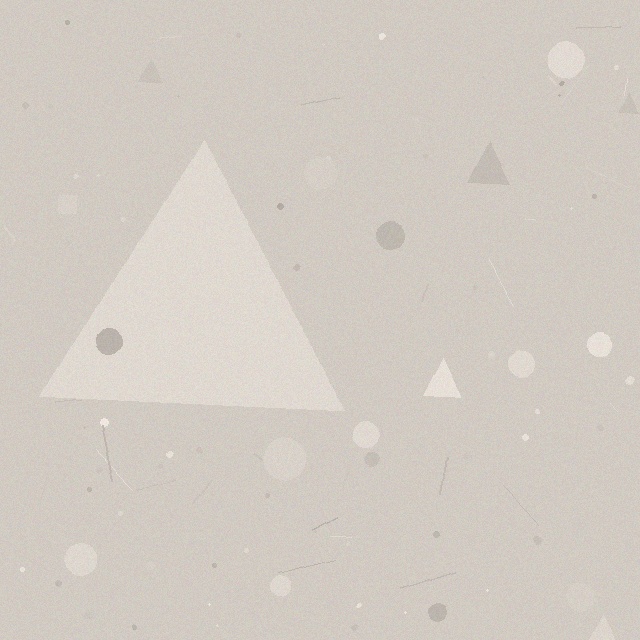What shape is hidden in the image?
A triangle is hidden in the image.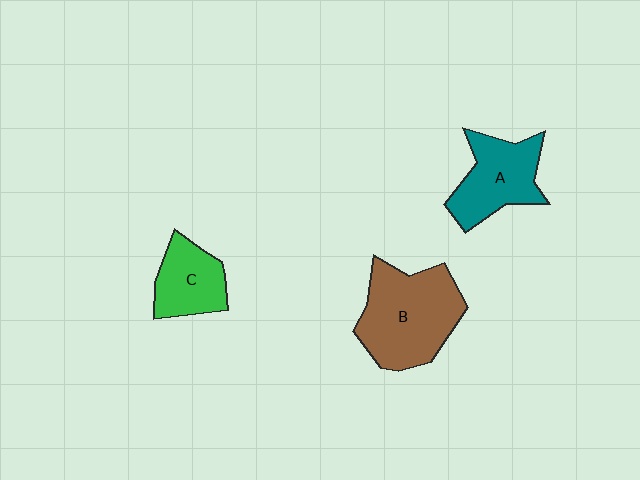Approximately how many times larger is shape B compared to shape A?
Approximately 1.4 times.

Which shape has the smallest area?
Shape C (green).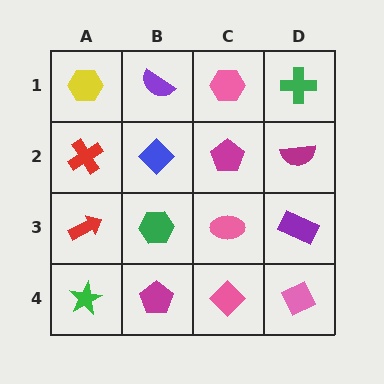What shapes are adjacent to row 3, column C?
A magenta pentagon (row 2, column C), a pink diamond (row 4, column C), a green hexagon (row 3, column B), a purple rectangle (row 3, column D).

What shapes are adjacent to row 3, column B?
A blue diamond (row 2, column B), a magenta pentagon (row 4, column B), a red arrow (row 3, column A), a pink ellipse (row 3, column C).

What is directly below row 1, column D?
A magenta semicircle.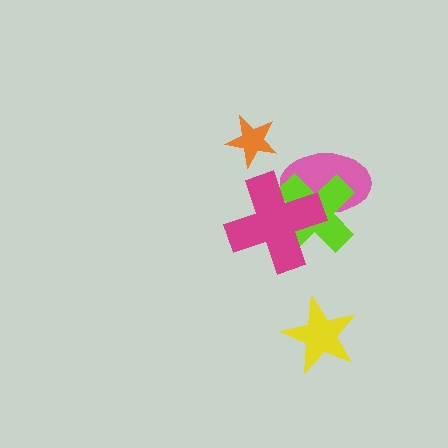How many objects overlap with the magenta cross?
2 objects overlap with the magenta cross.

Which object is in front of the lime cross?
The magenta cross is in front of the lime cross.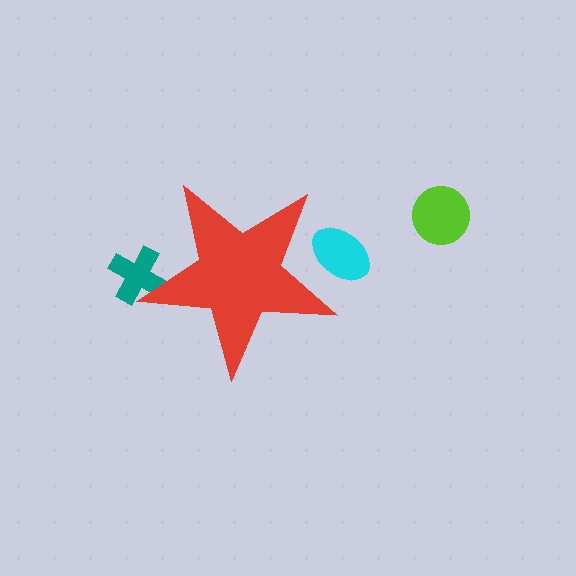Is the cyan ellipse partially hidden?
Yes, the cyan ellipse is partially hidden behind the red star.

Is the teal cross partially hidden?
Yes, the teal cross is partially hidden behind the red star.